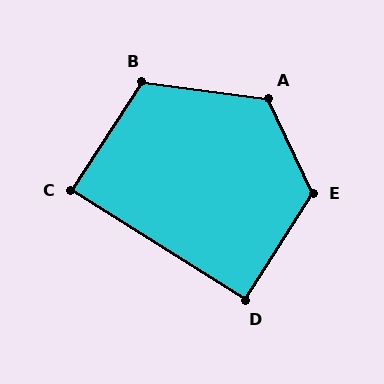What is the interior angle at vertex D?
Approximately 90 degrees (approximately right).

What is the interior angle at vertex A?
Approximately 122 degrees (obtuse).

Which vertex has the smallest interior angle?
C, at approximately 89 degrees.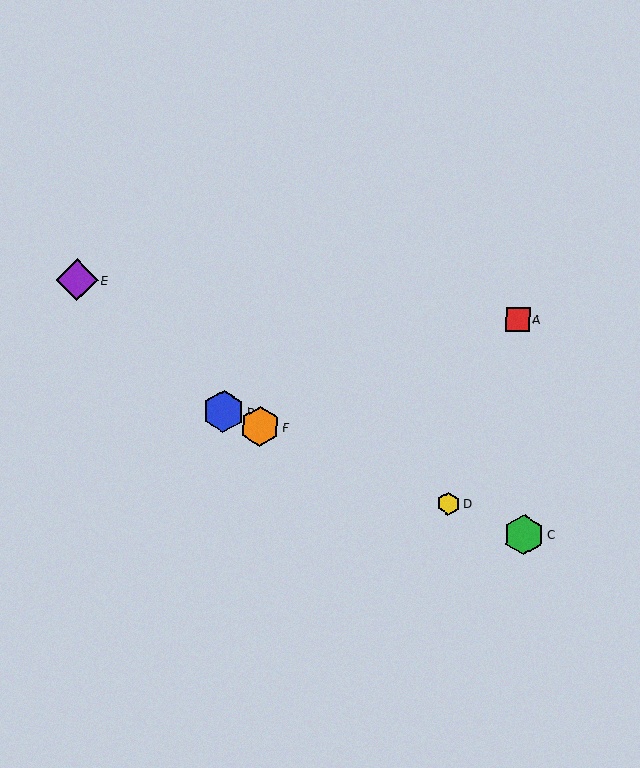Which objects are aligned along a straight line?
Objects B, C, D, F are aligned along a straight line.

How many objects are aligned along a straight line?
4 objects (B, C, D, F) are aligned along a straight line.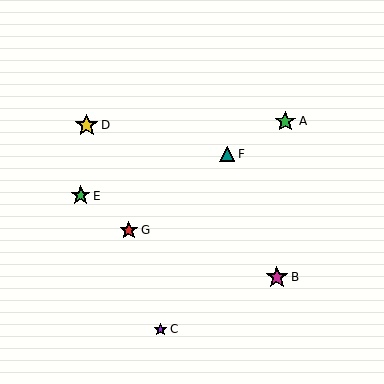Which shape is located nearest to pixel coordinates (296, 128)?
The green star (labeled A) at (285, 121) is nearest to that location.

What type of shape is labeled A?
Shape A is a green star.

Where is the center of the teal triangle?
The center of the teal triangle is at (227, 154).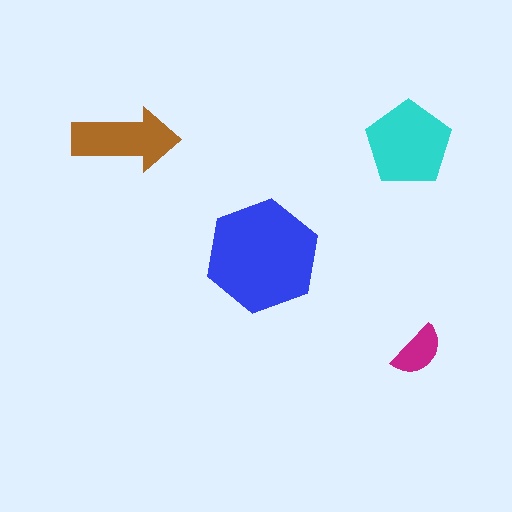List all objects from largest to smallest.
The blue hexagon, the cyan pentagon, the brown arrow, the magenta semicircle.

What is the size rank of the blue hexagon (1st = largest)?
1st.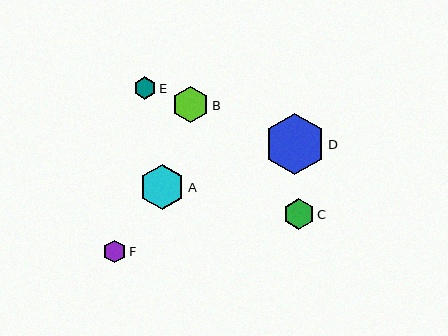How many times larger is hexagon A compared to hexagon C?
Hexagon A is approximately 1.5 times the size of hexagon C.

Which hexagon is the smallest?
Hexagon F is the smallest with a size of approximately 23 pixels.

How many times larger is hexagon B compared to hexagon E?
Hexagon B is approximately 1.6 times the size of hexagon E.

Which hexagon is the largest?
Hexagon D is the largest with a size of approximately 61 pixels.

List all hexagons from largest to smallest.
From largest to smallest: D, A, B, C, E, F.